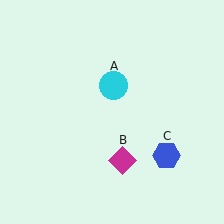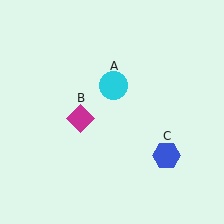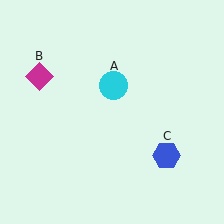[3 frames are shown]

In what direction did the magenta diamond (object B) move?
The magenta diamond (object B) moved up and to the left.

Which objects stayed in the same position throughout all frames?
Cyan circle (object A) and blue hexagon (object C) remained stationary.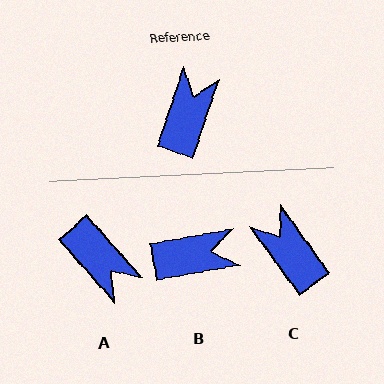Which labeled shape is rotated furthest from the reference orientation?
A, about 120 degrees away.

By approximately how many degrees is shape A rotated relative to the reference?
Approximately 120 degrees clockwise.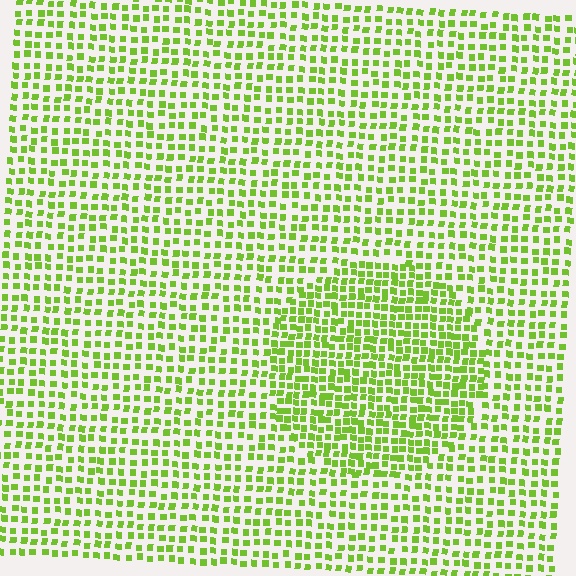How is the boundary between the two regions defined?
The boundary is defined by a change in element density (approximately 1.6x ratio). All elements are the same color, size, and shape.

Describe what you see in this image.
The image contains small lime elements arranged at two different densities. A circle-shaped region is visible where the elements are more densely packed than the surrounding area.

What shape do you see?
I see a circle.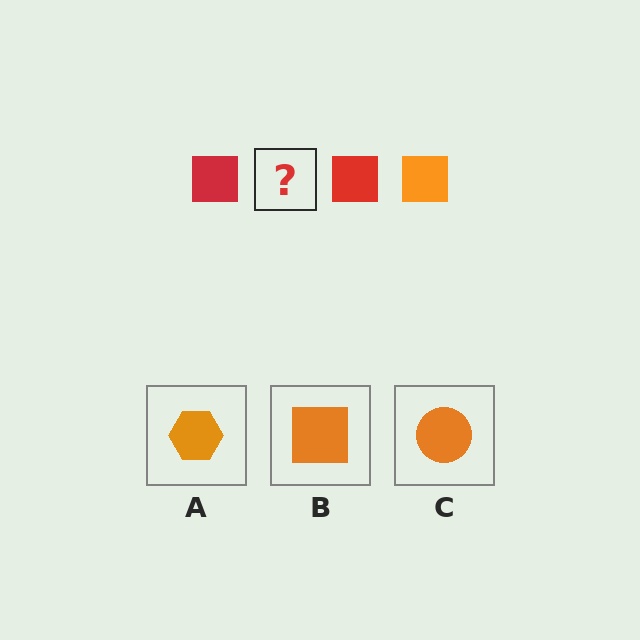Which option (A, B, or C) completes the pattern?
B.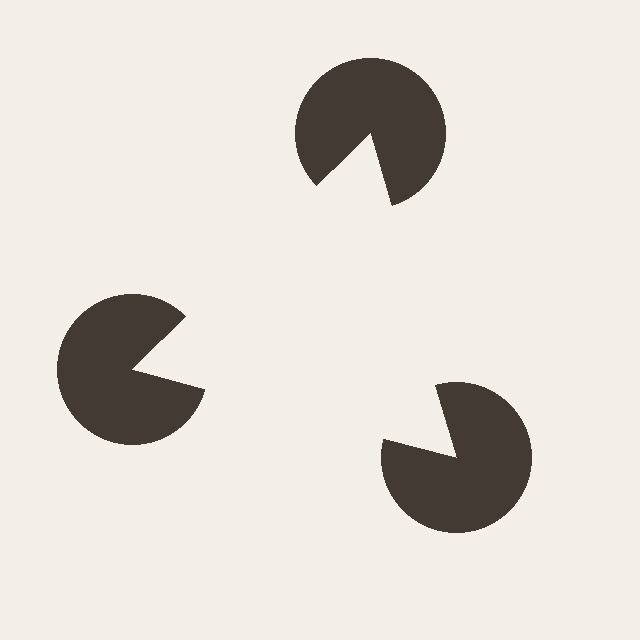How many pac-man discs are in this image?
There are 3 — one at each vertex of the illusory triangle.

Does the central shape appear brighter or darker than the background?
It typically appears slightly brighter than the background, even though no actual brightness change is drawn.